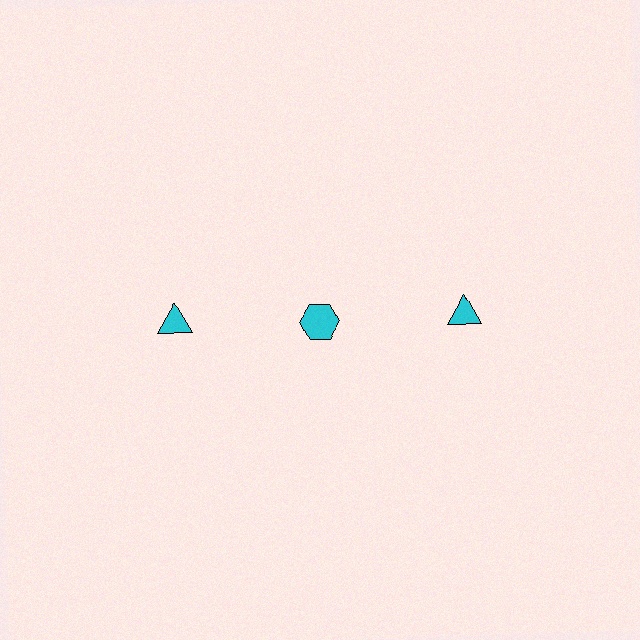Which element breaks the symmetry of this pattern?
The cyan hexagon in the top row, second from left column breaks the symmetry. All other shapes are cyan triangles.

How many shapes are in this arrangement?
There are 3 shapes arranged in a grid pattern.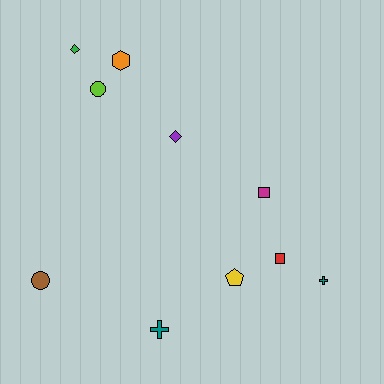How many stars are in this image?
There are no stars.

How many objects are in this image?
There are 10 objects.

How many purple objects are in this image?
There is 1 purple object.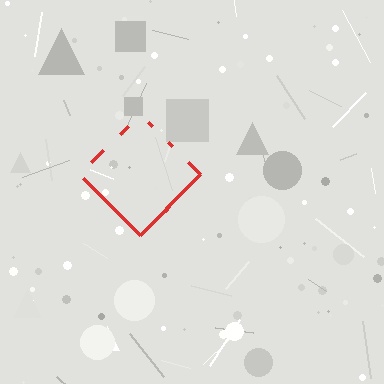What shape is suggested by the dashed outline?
The dashed outline suggests a diamond.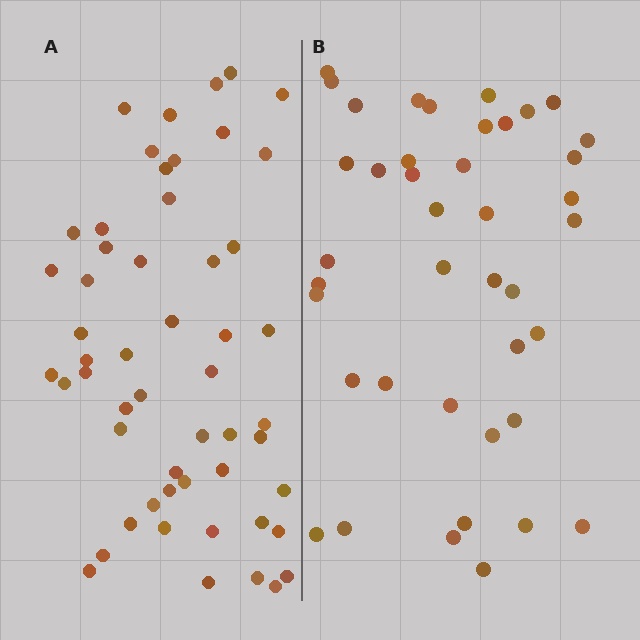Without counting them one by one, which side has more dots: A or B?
Region A (the left region) has more dots.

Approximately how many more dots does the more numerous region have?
Region A has roughly 12 or so more dots than region B.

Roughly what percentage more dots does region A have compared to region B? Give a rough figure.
About 30% more.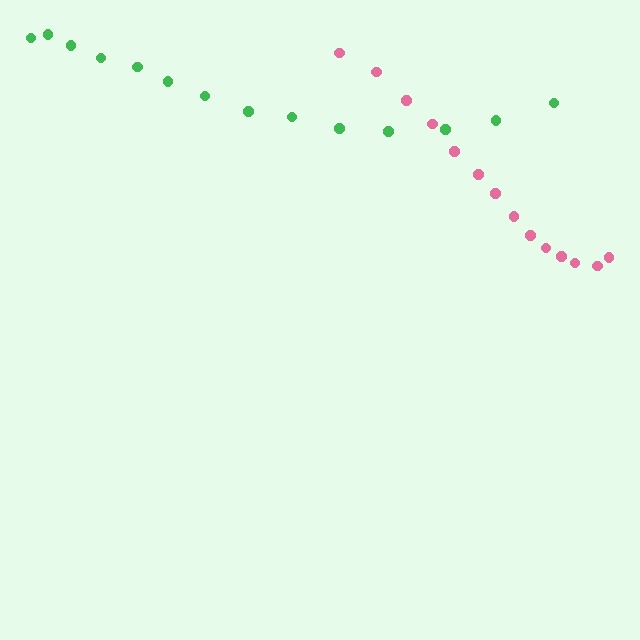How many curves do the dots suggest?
There are 2 distinct paths.